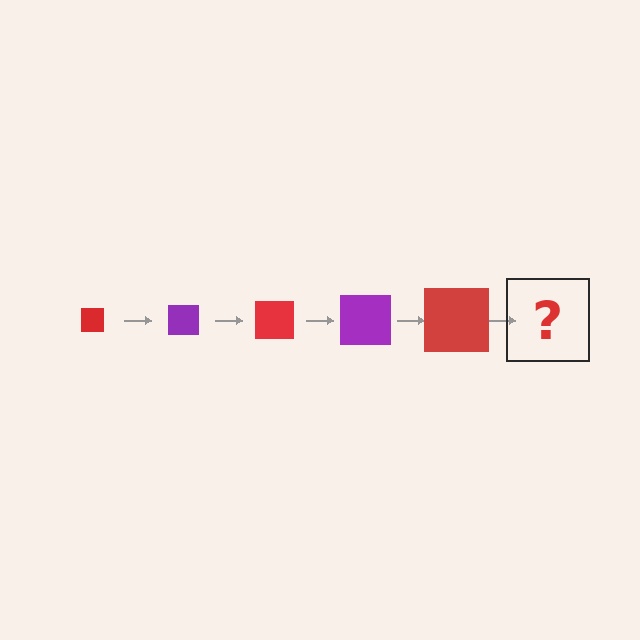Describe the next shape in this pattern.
It should be a purple square, larger than the previous one.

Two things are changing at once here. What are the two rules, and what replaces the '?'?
The two rules are that the square grows larger each step and the color cycles through red and purple. The '?' should be a purple square, larger than the previous one.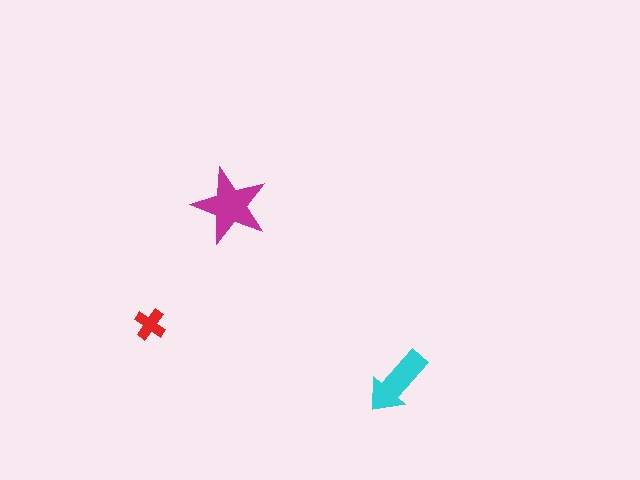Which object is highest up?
The magenta star is topmost.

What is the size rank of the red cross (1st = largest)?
3rd.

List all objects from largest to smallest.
The magenta star, the cyan arrow, the red cross.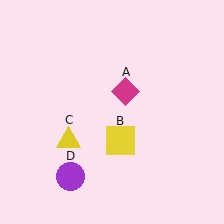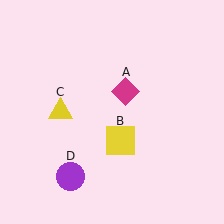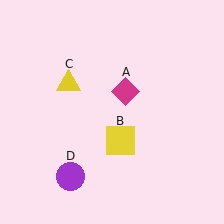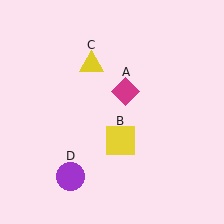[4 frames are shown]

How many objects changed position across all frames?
1 object changed position: yellow triangle (object C).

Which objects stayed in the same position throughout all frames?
Magenta diamond (object A) and yellow square (object B) and purple circle (object D) remained stationary.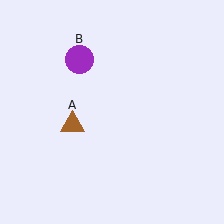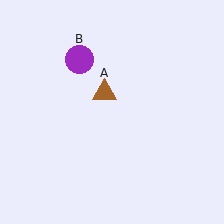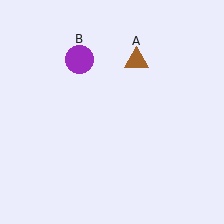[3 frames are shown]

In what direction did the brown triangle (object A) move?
The brown triangle (object A) moved up and to the right.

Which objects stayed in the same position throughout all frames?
Purple circle (object B) remained stationary.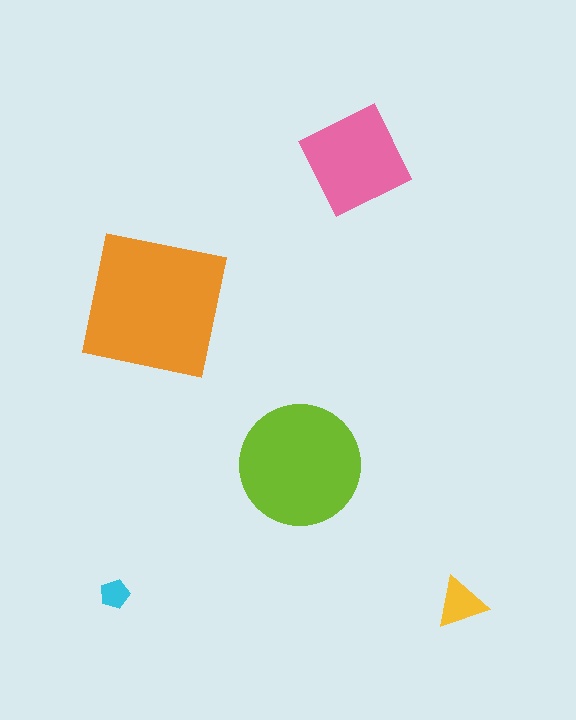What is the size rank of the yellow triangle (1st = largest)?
4th.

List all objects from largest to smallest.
The orange square, the lime circle, the pink diamond, the yellow triangle, the cyan pentagon.